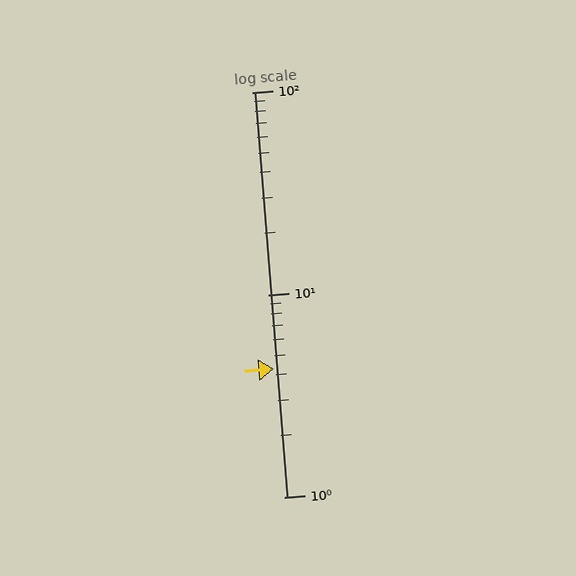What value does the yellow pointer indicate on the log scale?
The pointer indicates approximately 4.3.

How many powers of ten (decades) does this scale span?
The scale spans 2 decades, from 1 to 100.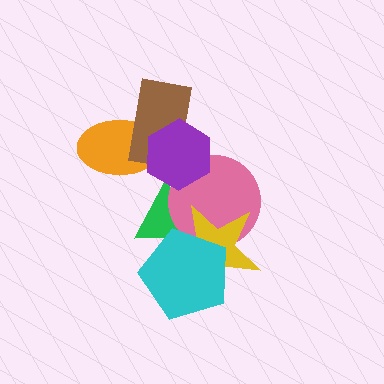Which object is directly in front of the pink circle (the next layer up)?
The purple hexagon is directly in front of the pink circle.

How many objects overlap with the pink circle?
4 objects overlap with the pink circle.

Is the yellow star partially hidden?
Yes, it is partially covered by another shape.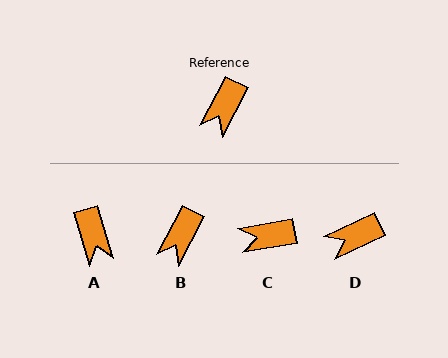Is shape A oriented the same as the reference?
No, it is off by about 44 degrees.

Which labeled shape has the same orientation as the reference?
B.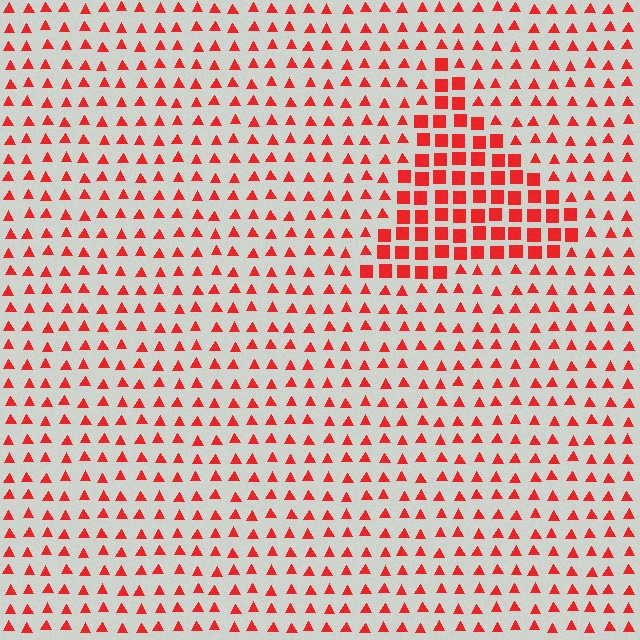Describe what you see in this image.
The image is filled with small red elements arranged in a uniform grid. A triangle-shaped region contains squares, while the surrounding area contains triangles. The boundary is defined purely by the change in element shape.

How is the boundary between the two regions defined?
The boundary is defined by a change in element shape: squares inside vs. triangles outside. All elements share the same color and spacing.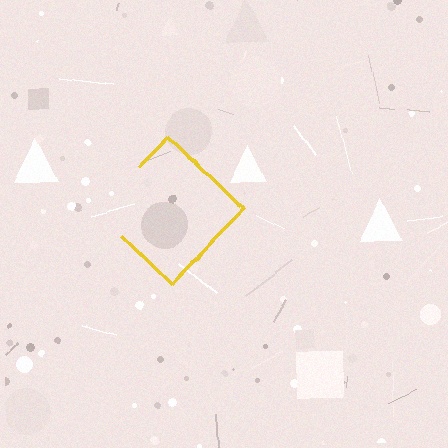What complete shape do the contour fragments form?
The contour fragments form a diamond.